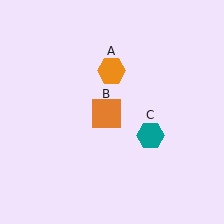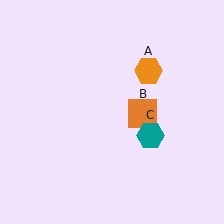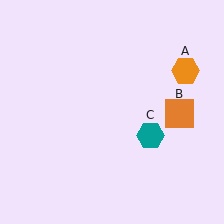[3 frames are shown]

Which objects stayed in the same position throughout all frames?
Teal hexagon (object C) remained stationary.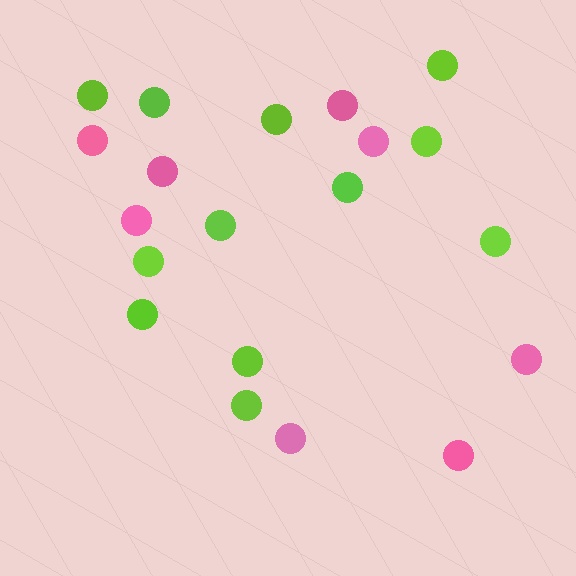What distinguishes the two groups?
There are 2 groups: one group of pink circles (8) and one group of lime circles (12).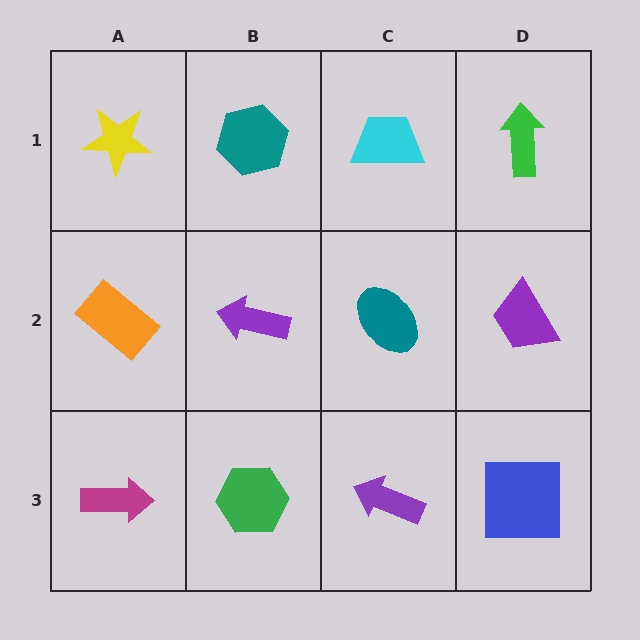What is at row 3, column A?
A magenta arrow.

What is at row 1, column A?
A yellow star.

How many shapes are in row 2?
4 shapes.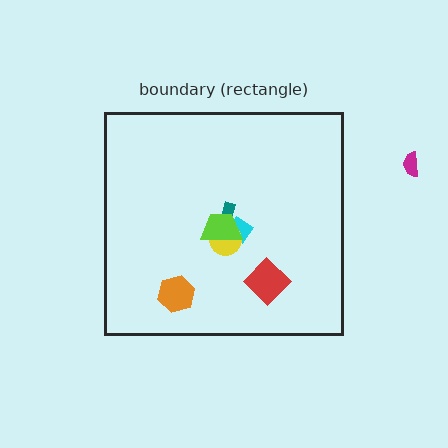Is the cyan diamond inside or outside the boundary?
Inside.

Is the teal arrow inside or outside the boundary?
Inside.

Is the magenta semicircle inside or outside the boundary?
Outside.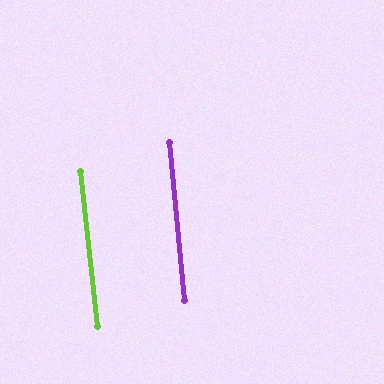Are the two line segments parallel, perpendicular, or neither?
Parallel — their directions differ by only 0.9°.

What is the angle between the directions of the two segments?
Approximately 1 degree.